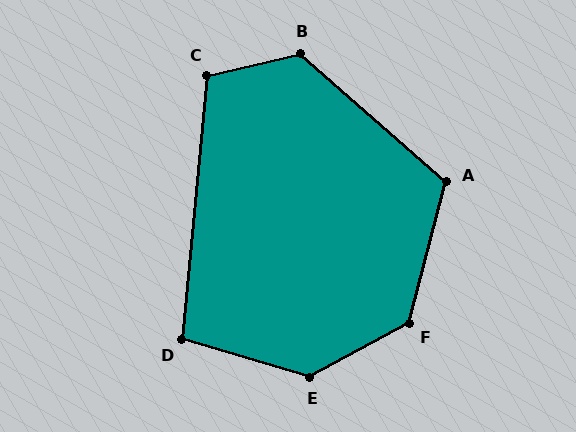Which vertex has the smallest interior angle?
D, at approximately 101 degrees.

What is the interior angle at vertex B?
Approximately 126 degrees (obtuse).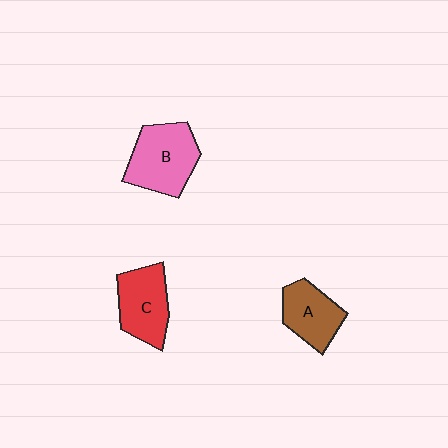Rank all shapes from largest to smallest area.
From largest to smallest: B (pink), C (red), A (brown).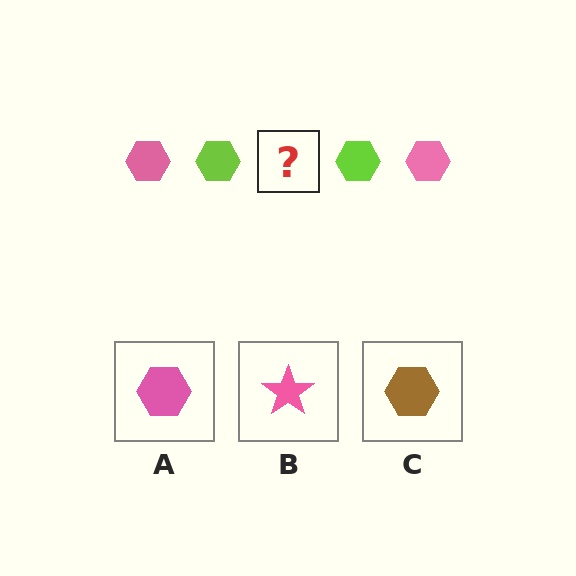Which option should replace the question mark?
Option A.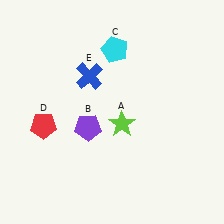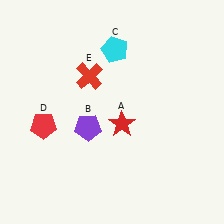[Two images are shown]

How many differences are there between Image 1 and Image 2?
There are 2 differences between the two images.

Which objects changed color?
A changed from lime to red. E changed from blue to red.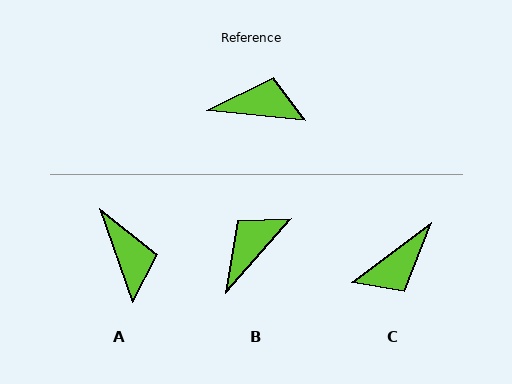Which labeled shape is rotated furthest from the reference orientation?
C, about 137 degrees away.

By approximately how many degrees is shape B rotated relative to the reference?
Approximately 55 degrees counter-clockwise.